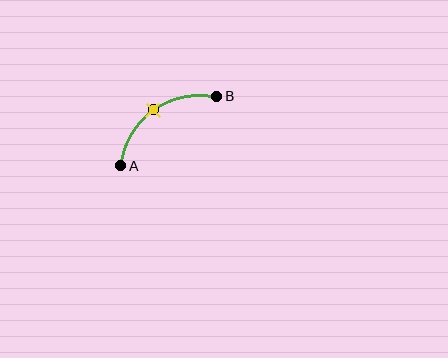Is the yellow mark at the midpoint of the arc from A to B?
Yes. The yellow mark lies on the arc at equal arc-length from both A and B — it is the arc midpoint.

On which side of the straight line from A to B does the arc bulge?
The arc bulges above and to the left of the straight line connecting A and B.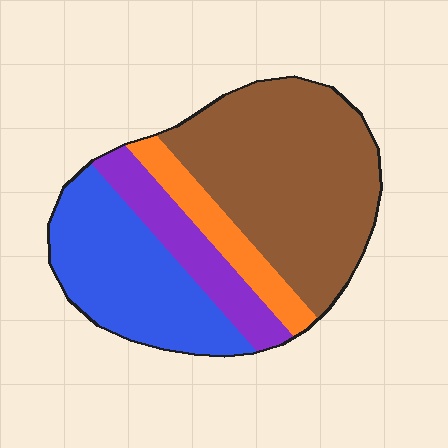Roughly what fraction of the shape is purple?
Purple covers around 15% of the shape.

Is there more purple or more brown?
Brown.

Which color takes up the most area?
Brown, at roughly 45%.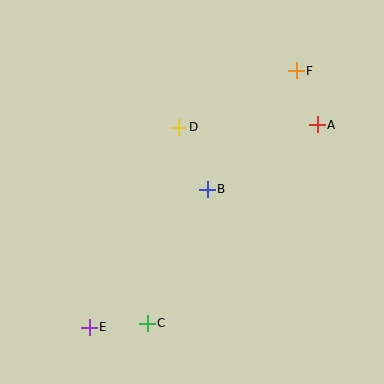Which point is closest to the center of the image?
Point B at (207, 189) is closest to the center.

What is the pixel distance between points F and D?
The distance between F and D is 131 pixels.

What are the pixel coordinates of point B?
Point B is at (207, 189).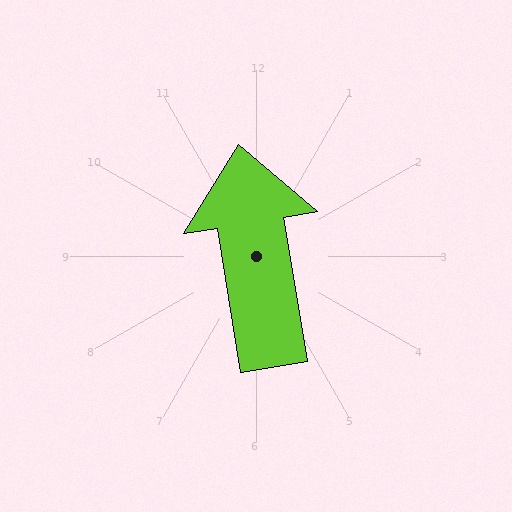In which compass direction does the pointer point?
North.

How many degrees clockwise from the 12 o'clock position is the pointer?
Approximately 351 degrees.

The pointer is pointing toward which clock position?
Roughly 12 o'clock.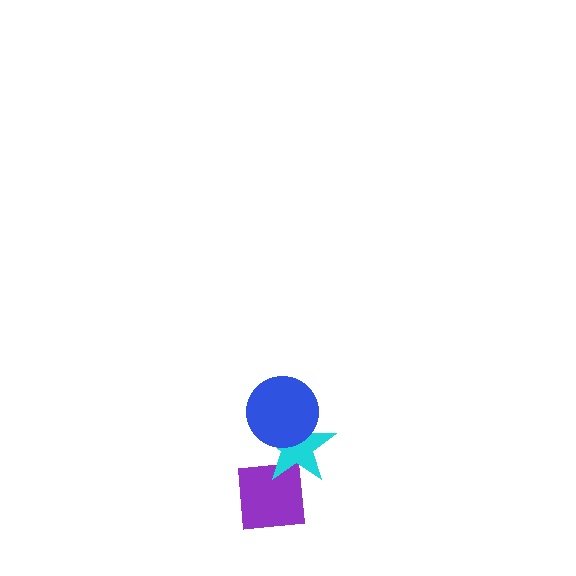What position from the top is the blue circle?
The blue circle is 1st from the top.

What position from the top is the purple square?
The purple square is 3rd from the top.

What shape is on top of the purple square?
The cyan star is on top of the purple square.